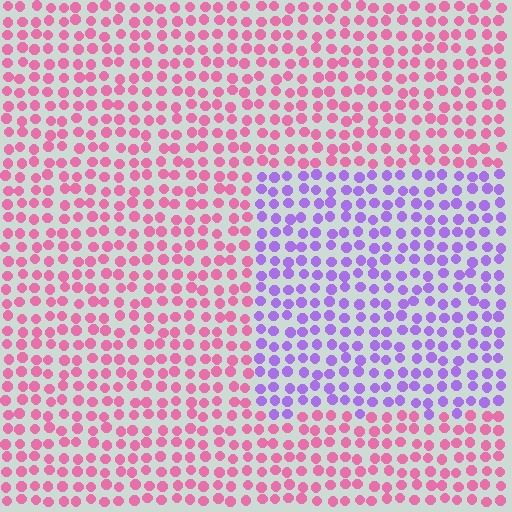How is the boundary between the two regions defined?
The boundary is defined purely by a slight shift in hue (about 62 degrees). Spacing, size, and orientation are identical on both sides.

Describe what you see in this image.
The image is filled with small pink elements in a uniform arrangement. A rectangle-shaped region is visible where the elements are tinted to a slightly different hue, forming a subtle color boundary.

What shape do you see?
I see a rectangle.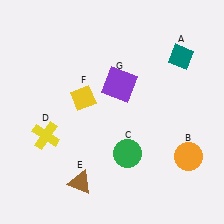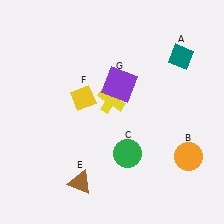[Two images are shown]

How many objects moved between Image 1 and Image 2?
1 object moved between the two images.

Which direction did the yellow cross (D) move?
The yellow cross (D) moved right.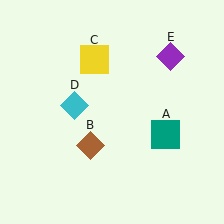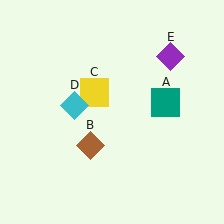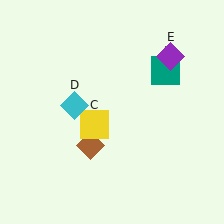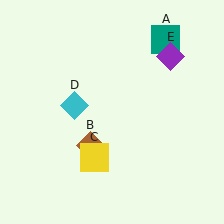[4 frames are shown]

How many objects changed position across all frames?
2 objects changed position: teal square (object A), yellow square (object C).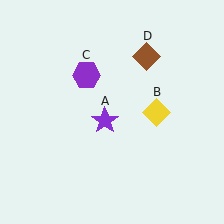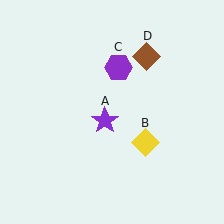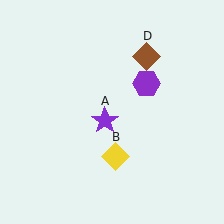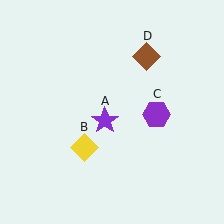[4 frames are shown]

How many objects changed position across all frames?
2 objects changed position: yellow diamond (object B), purple hexagon (object C).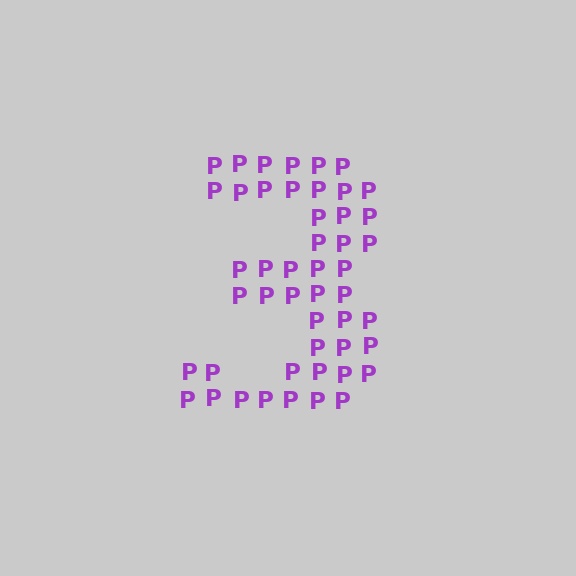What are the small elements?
The small elements are letter P's.